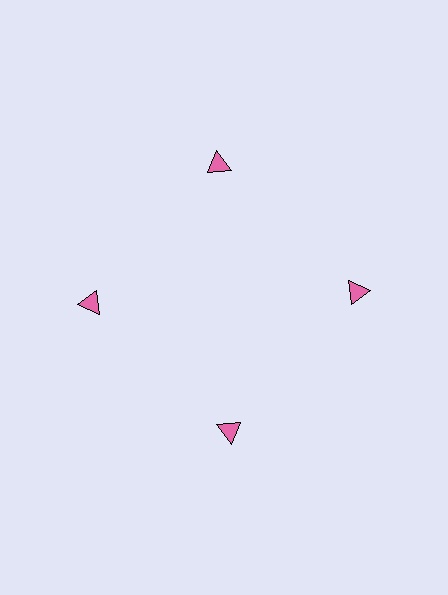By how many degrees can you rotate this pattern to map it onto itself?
The pattern maps onto itself every 90 degrees of rotation.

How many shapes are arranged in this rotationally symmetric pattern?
There are 4 shapes, arranged in 4 groups of 1.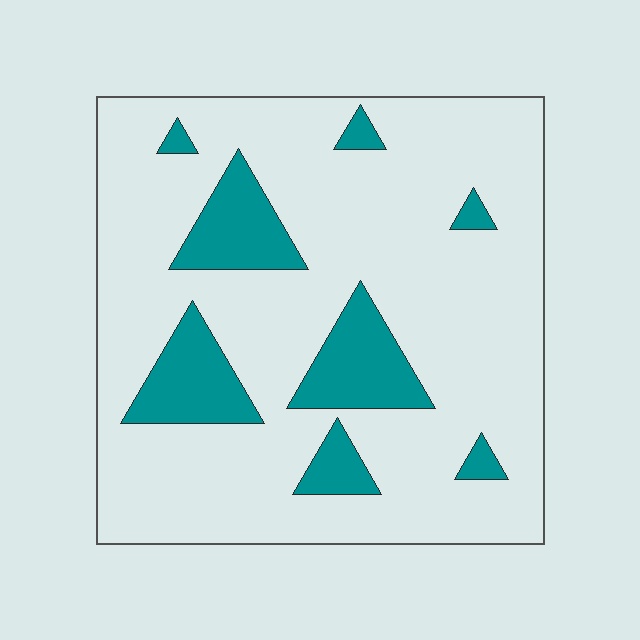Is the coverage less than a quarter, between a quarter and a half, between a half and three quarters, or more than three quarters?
Less than a quarter.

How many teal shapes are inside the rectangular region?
8.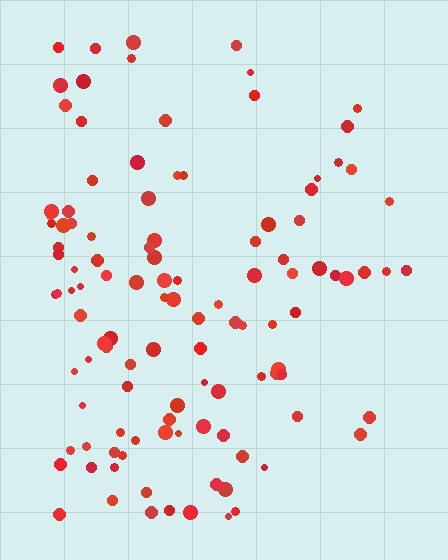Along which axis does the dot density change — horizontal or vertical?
Horizontal.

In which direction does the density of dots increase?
From right to left, with the left side densest.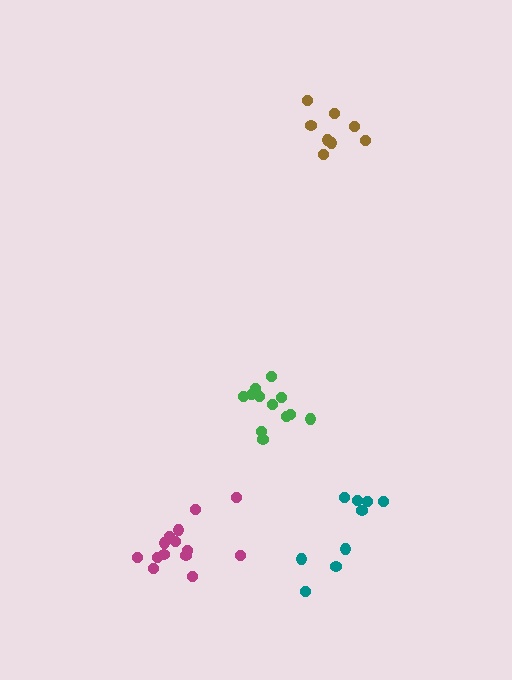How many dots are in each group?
Group 1: 8 dots, Group 2: 12 dots, Group 3: 14 dots, Group 4: 9 dots (43 total).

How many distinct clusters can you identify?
There are 4 distinct clusters.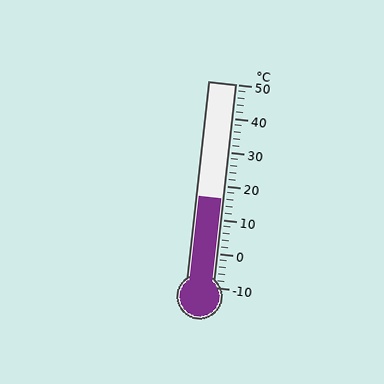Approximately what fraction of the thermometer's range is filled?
The thermometer is filled to approximately 45% of its range.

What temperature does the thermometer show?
The thermometer shows approximately 16°C.